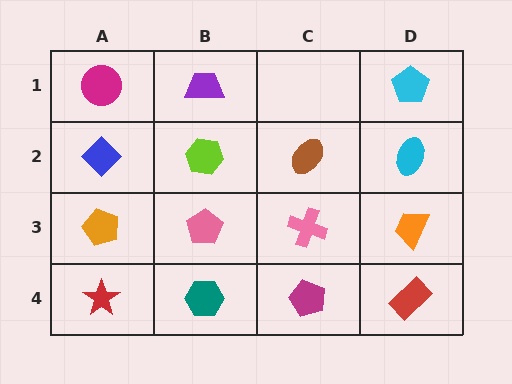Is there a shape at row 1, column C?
No, that cell is empty.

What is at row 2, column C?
A brown ellipse.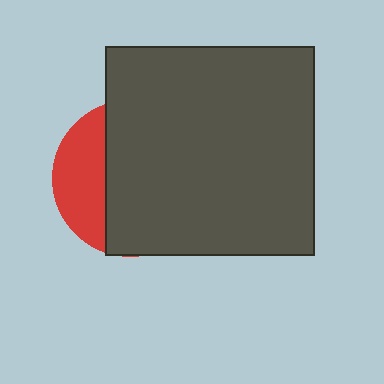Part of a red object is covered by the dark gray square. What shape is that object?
It is a circle.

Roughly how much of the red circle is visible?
A small part of it is visible (roughly 30%).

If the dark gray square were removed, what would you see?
You would see the complete red circle.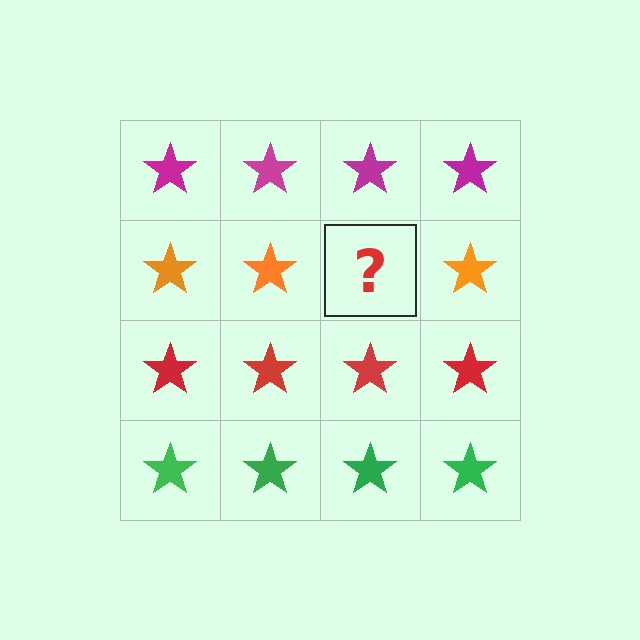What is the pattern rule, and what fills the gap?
The rule is that each row has a consistent color. The gap should be filled with an orange star.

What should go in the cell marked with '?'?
The missing cell should contain an orange star.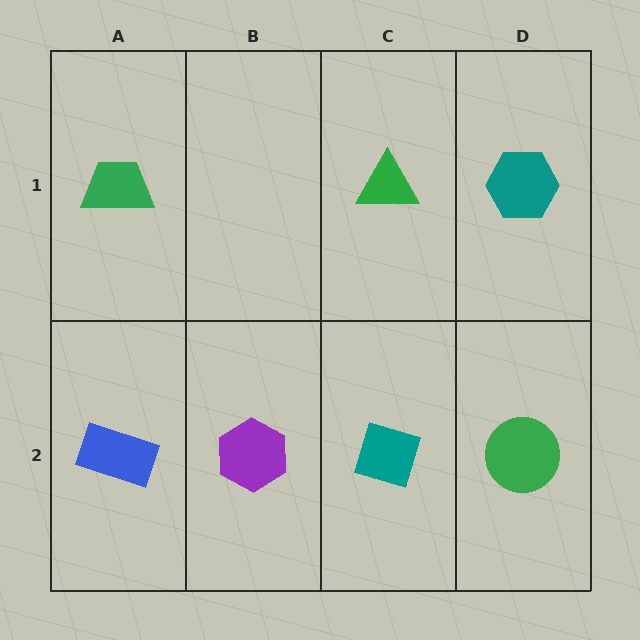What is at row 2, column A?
A blue rectangle.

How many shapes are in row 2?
4 shapes.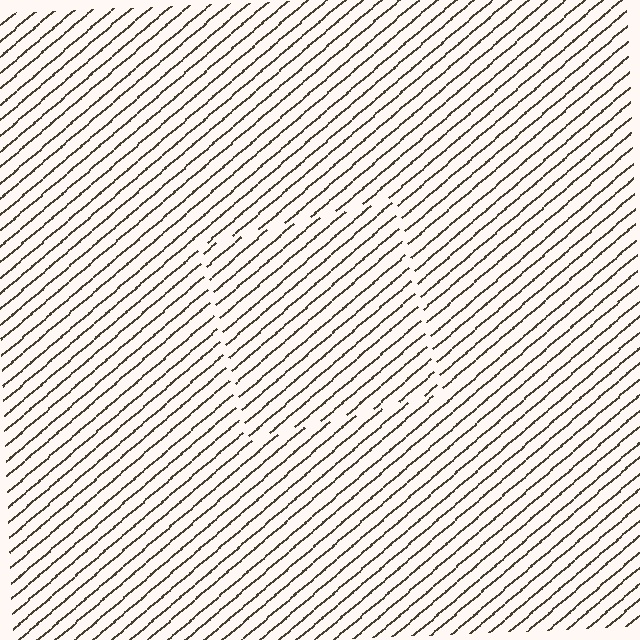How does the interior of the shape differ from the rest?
The interior of the shape contains the same grating, shifted by half a period — the contour is defined by the phase discontinuity where line-ends from the inner and outer gratings abut.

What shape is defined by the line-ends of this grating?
An illusory square. The interior of the shape contains the same grating, shifted by half a period — the contour is defined by the phase discontinuity where line-ends from the inner and outer gratings abut.